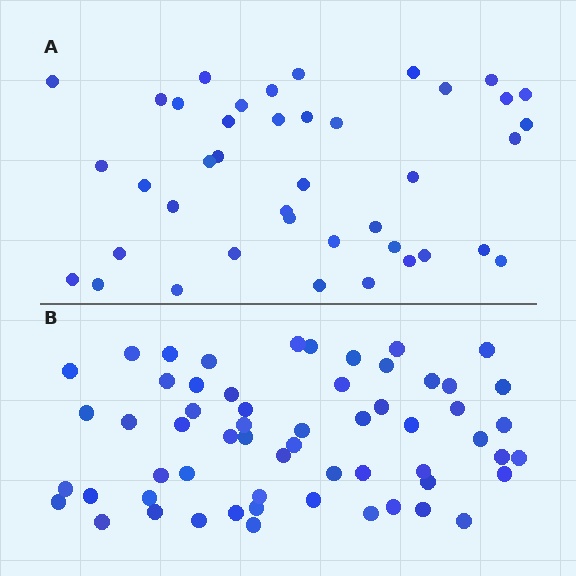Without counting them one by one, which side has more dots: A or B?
Region B (the bottom region) has more dots.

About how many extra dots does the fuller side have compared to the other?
Region B has approximately 20 more dots than region A.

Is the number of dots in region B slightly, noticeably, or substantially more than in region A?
Region B has noticeably more, but not dramatically so. The ratio is roughly 1.4 to 1.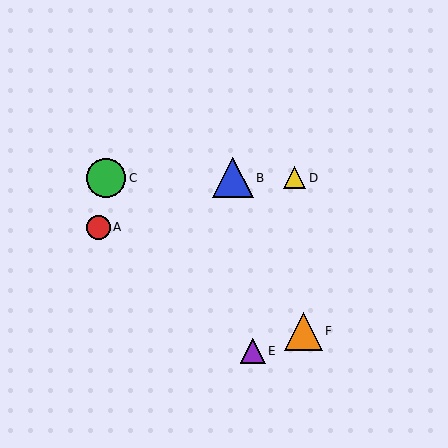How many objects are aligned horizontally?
3 objects (B, C, D) are aligned horizontally.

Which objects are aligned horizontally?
Objects B, C, D are aligned horizontally.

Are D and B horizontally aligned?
Yes, both are at y≈178.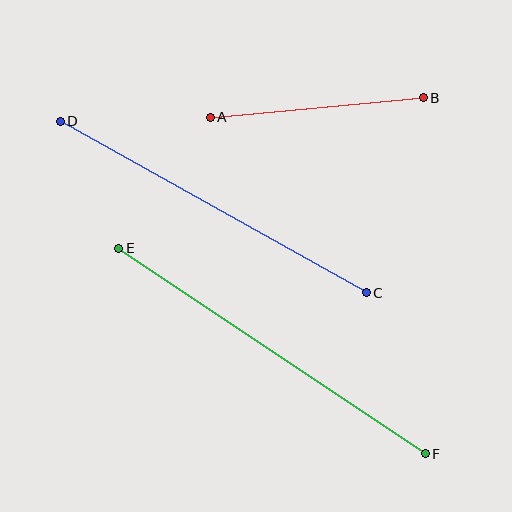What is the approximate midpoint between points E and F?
The midpoint is at approximately (272, 351) pixels.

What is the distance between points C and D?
The distance is approximately 351 pixels.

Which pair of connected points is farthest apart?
Points E and F are farthest apart.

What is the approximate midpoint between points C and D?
The midpoint is at approximately (213, 207) pixels.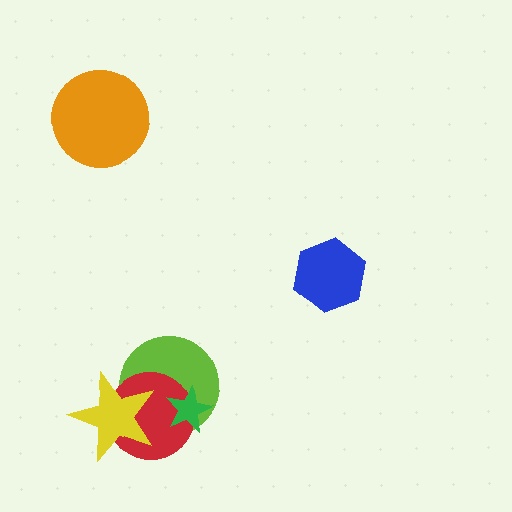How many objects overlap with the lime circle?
3 objects overlap with the lime circle.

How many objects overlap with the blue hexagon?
0 objects overlap with the blue hexagon.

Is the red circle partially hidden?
Yes, it is partially covered by another shape.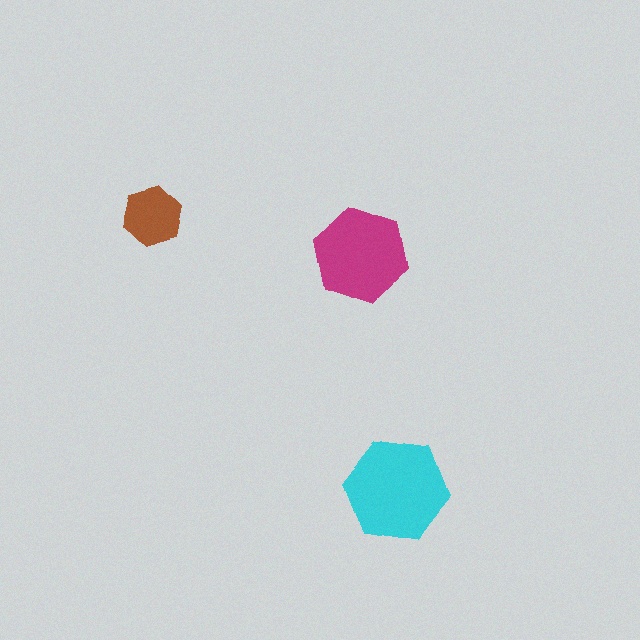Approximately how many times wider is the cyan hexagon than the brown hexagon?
About 1.5 times wider.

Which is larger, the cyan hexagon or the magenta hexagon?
The cyan one.